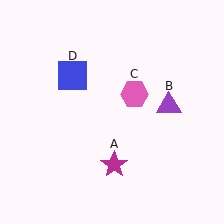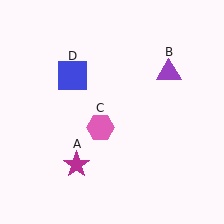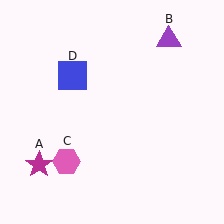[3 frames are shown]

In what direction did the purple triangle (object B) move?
The purple triangle (object B) moved up.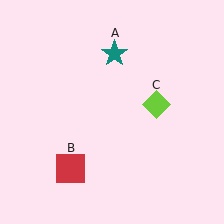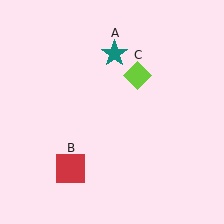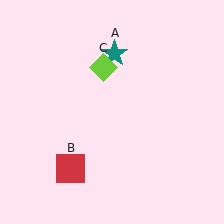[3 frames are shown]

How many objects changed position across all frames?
1 object changed position: lime diamond (object C).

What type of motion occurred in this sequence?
The lime diamond (object C) rotated counterclockwise around the center of the scene.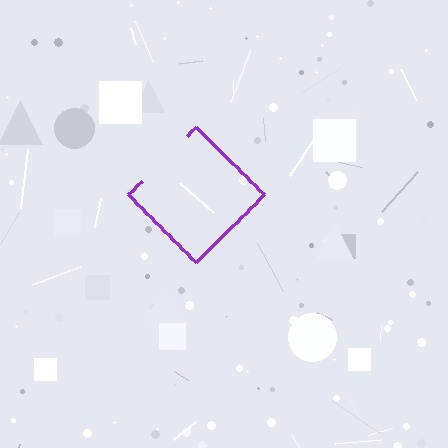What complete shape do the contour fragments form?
The contour fragments form a diamond.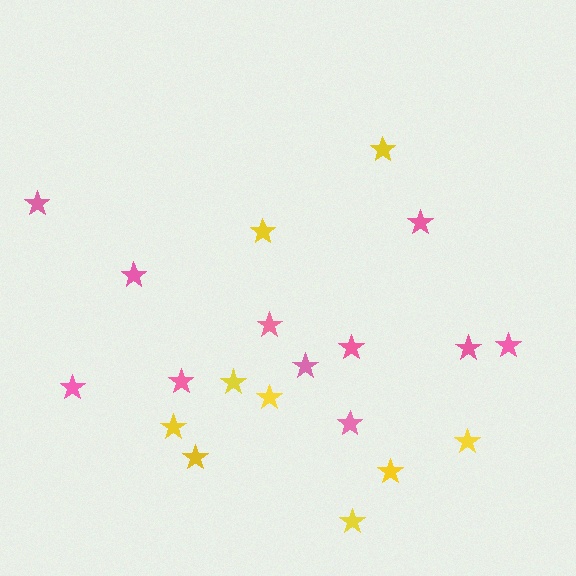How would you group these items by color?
There are 2 groups: one group of pink stars (11) and one group of yellow stars (9).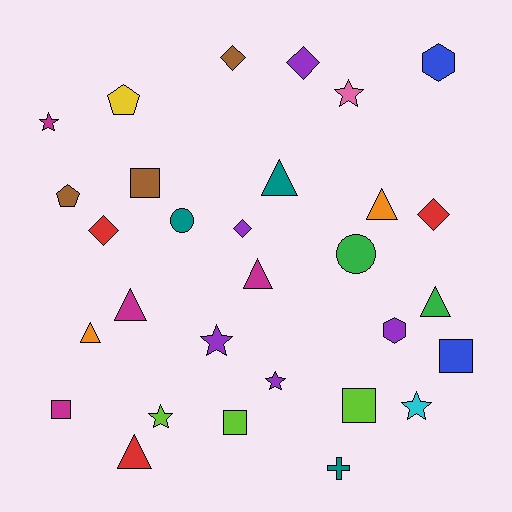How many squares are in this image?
There are 5 squares.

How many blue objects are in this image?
There are 2 blue objects.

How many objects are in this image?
There are 30 objects.